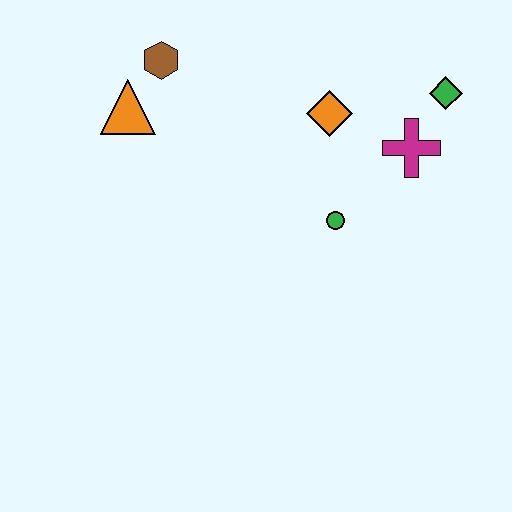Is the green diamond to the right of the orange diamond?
Yes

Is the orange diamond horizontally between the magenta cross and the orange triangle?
Yes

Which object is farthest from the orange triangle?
The green diamond is farthest from the orange triangle.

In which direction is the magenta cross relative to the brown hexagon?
The magenta cross is to the right of the brown hexagon.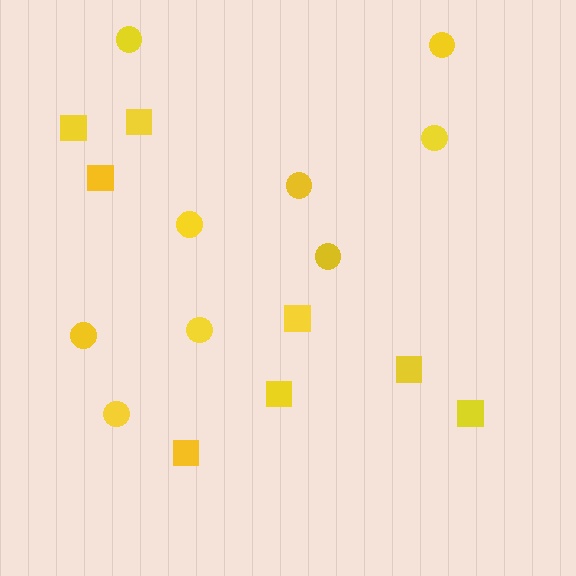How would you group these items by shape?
There are 2 groups: one group of circles (9) and one group of squares (8).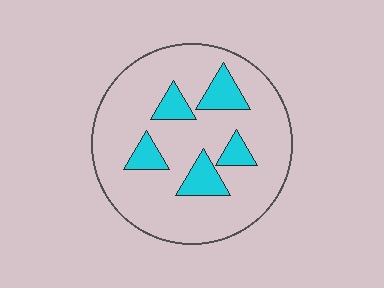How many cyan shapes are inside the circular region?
5.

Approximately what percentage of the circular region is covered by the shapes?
Approximately 15%.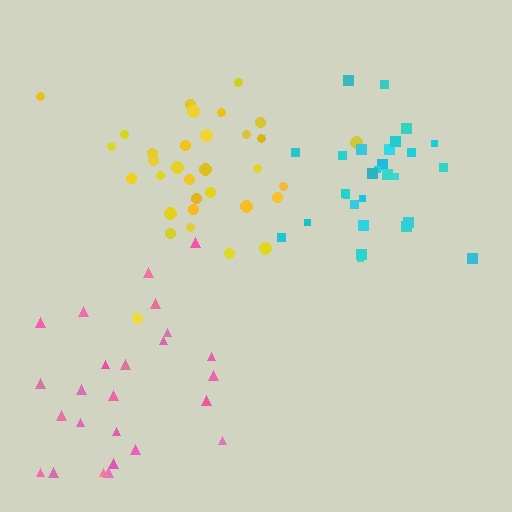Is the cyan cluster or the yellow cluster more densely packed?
Cyan.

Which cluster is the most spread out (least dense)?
Pink.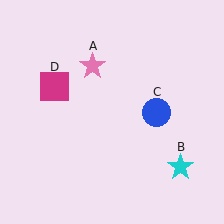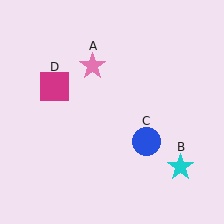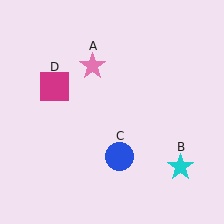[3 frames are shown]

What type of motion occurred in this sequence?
The blue circle (object C) rotated clockwise around the center of the scene.